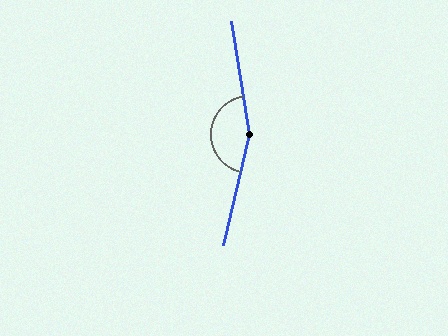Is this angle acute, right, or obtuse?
It is obtuse.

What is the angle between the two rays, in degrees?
Approximately 157 degrees.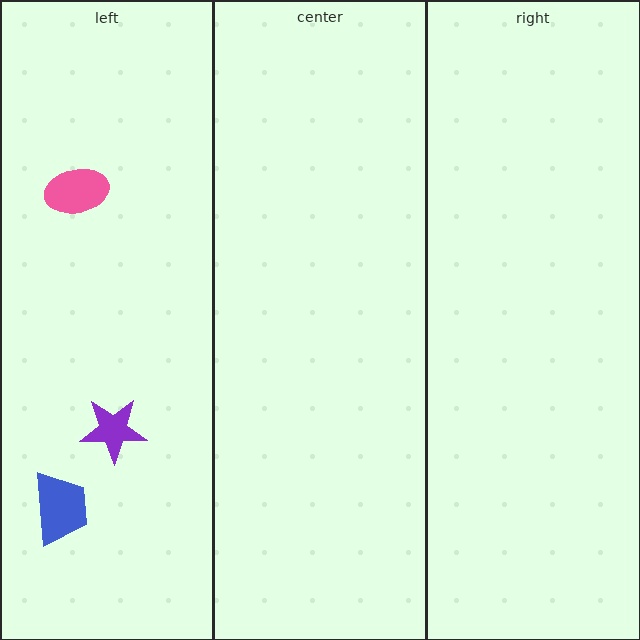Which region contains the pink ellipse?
The left region.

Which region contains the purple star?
The left region.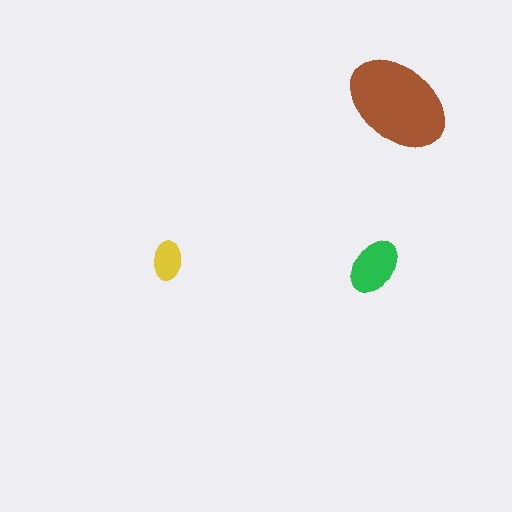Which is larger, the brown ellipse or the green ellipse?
The brown one.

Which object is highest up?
The brown ellipse is topmost.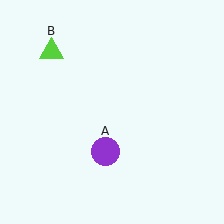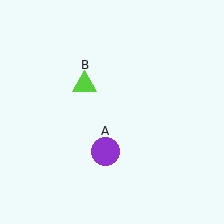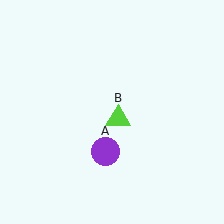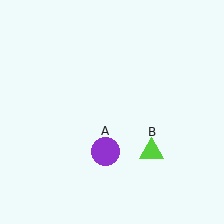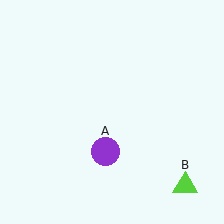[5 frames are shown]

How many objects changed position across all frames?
1 object changed position: lime triangle (object B).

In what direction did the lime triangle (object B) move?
The lime triangle (object B) moved down and to the right.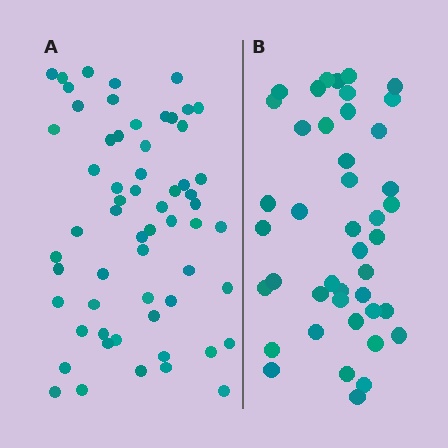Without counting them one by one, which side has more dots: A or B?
Region A (the left region) has more dots.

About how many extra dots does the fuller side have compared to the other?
Region A has approximately 15 more dots than region B.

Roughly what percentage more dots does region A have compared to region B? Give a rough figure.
About 40% more.